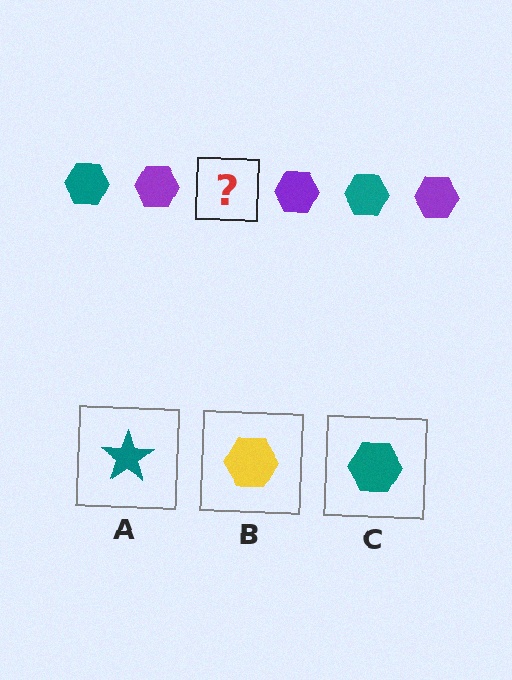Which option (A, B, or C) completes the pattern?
C.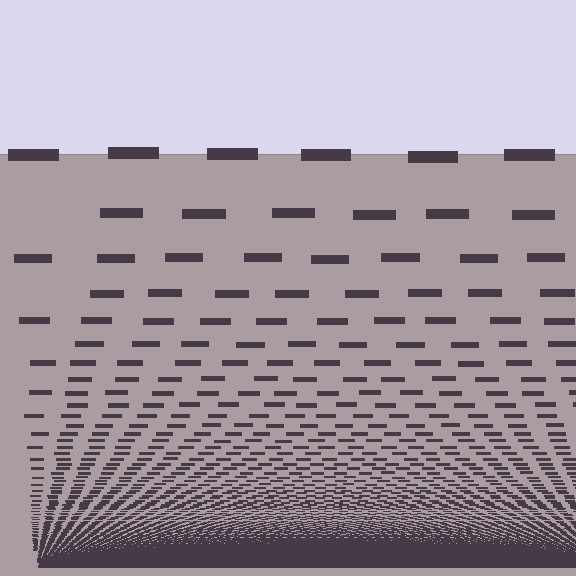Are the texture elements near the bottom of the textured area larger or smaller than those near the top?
Smaller. The gradient is inverted — elements near the bottom are smaller and denser.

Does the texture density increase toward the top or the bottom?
Density increases toward the bottom.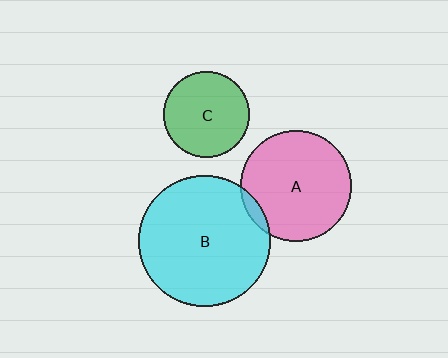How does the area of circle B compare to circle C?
Approximately 2.3 times.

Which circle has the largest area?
Circle B (cyan).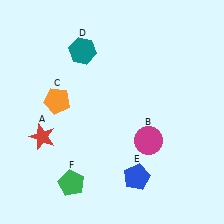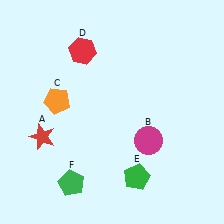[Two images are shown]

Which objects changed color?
D changed from teal to red. E changed from blue to green.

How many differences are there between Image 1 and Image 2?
There are 2 differences between the two images.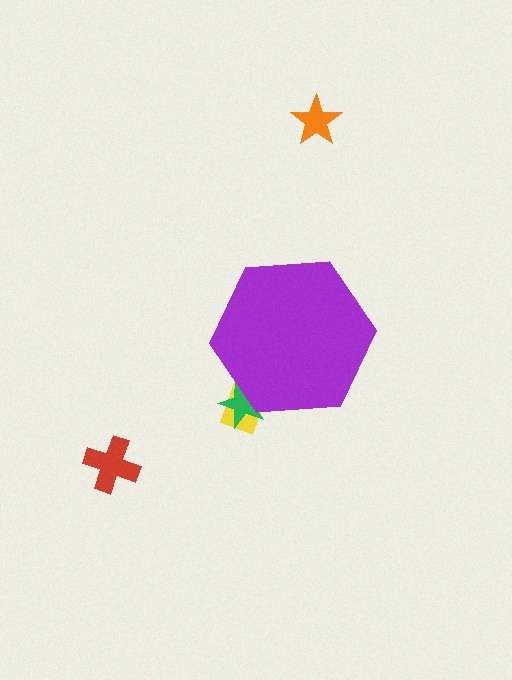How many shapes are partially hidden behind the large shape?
2 shapes are partially hidden.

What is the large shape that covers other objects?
A purple hexagon.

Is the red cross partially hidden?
No, the red cross is fully visible.